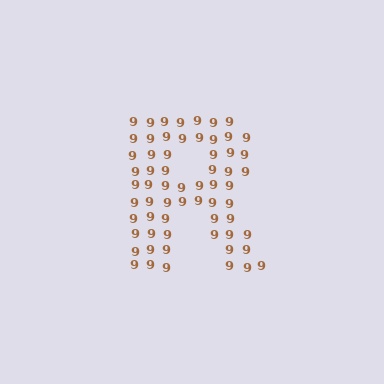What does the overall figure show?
The overall figure shows the letter R.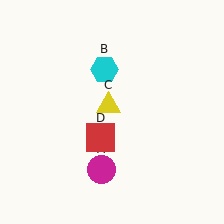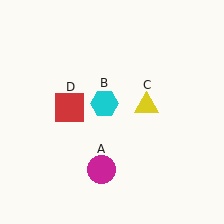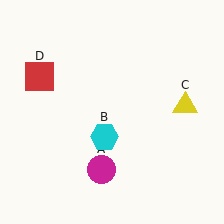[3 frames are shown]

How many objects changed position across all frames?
3 objects changed position: cyan hexagon (object B), yellow triangle (object C), red square (object D).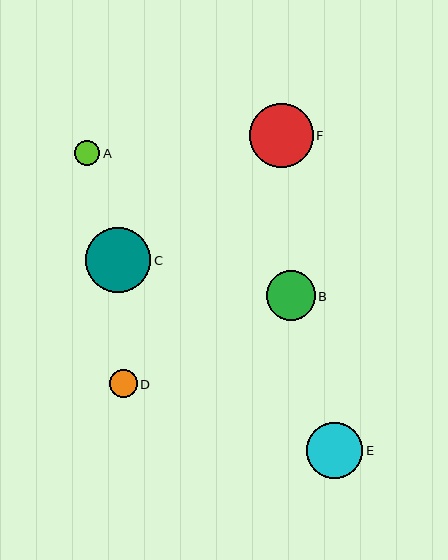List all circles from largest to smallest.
From largest to smallest: C, F, E, B, D, A.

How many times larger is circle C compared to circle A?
Circle C is approximately 2.6 times the size of circle A.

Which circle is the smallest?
Circle A is the smallest with a size of approximately 25 pixels.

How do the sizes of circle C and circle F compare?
Circle C and circle F are approximately the same size.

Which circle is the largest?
Circle C is the largest with a size of approximately 66 pixels.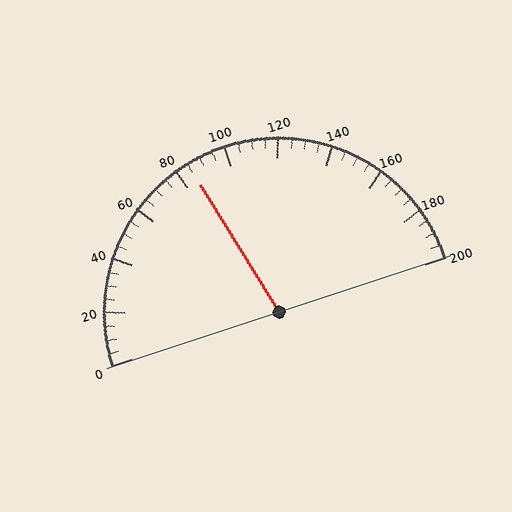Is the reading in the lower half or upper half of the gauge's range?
The reading is in the lower half of the range (0 to 200).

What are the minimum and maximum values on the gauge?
The gauge ranges from 0 to 200.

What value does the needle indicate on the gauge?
The needle indicates approximately 85.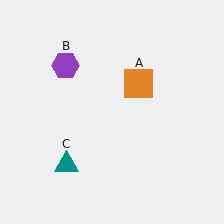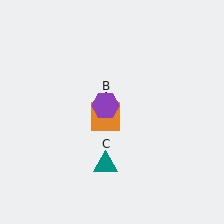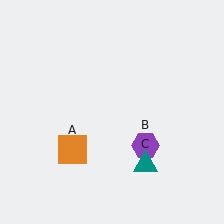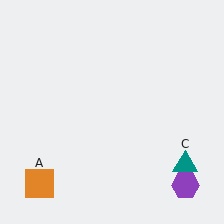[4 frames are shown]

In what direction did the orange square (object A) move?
The orange square (object A) moved down and to the left.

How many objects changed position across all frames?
3 objects changed position: orange square (object A), purple hexagon (object B), teal triangle (object C).